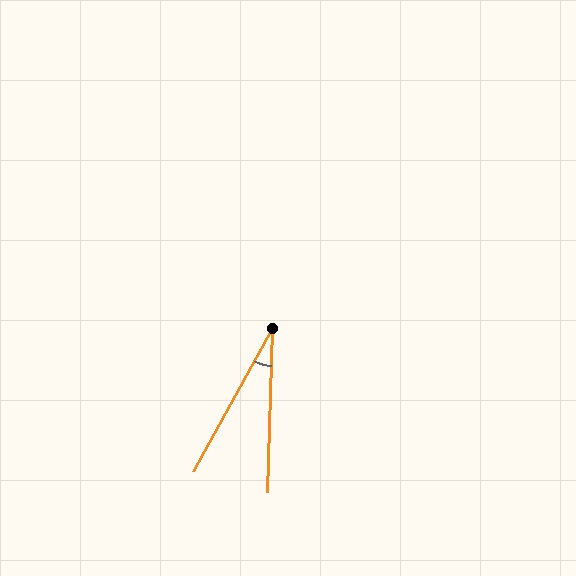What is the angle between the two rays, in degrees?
Approximately 27 degrees.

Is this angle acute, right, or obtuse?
It is acute.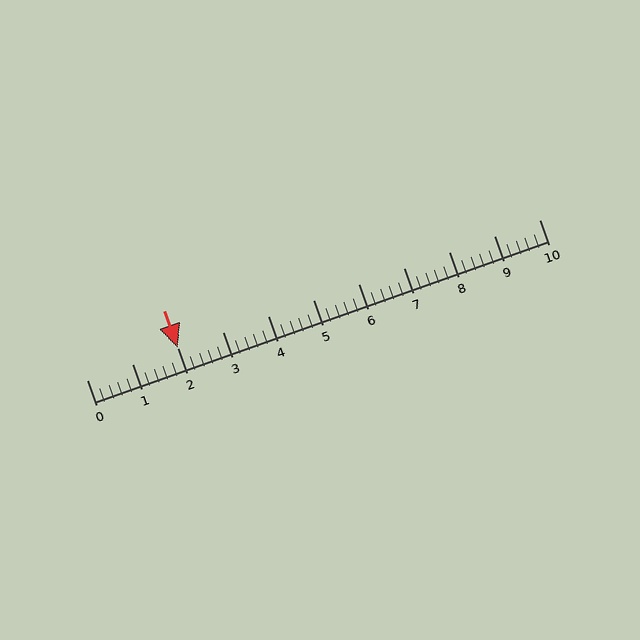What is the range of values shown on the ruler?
The ruler shows values from 0 to 10.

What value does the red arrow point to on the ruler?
The red arrow points to approximately 2.0.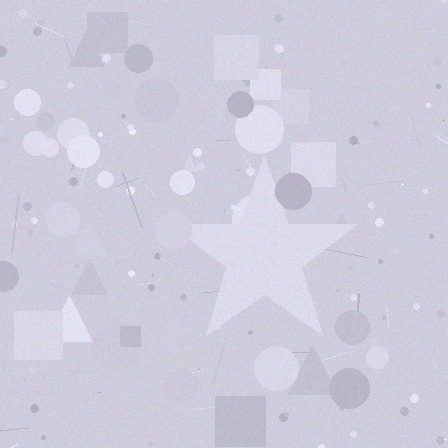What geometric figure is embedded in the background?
A star is embedded in the background.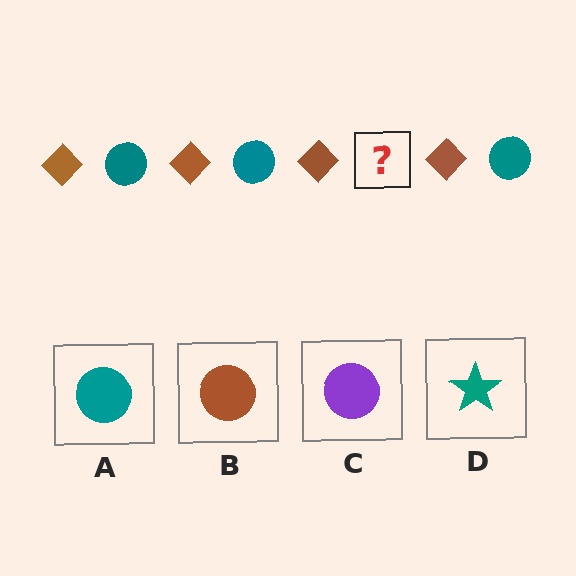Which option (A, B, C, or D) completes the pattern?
A.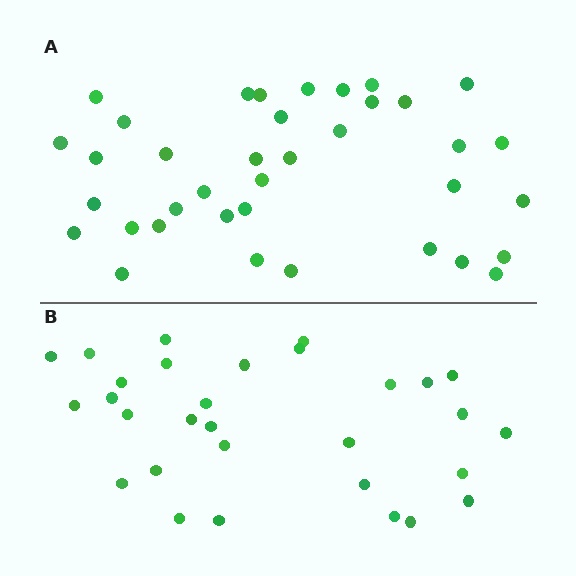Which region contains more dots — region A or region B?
Region A (the top region) has more dots.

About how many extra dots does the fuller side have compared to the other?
Region A has roughly 8 or so more dots than region B.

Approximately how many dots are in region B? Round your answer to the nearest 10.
About 30 dots.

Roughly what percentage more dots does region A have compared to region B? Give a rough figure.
About 25% more.